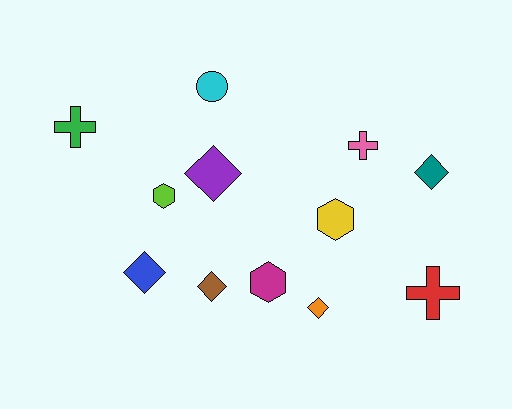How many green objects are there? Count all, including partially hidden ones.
There is 1 green object.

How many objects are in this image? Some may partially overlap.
There are 12 objects.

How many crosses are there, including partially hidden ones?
There are 3 crosses.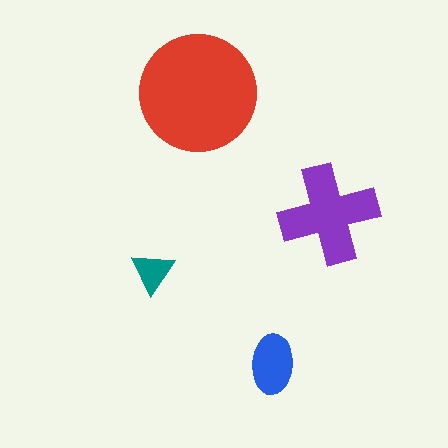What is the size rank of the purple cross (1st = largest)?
2nd.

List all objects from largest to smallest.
The red circle, the purple cross, the blue ellipse, the teal triangle.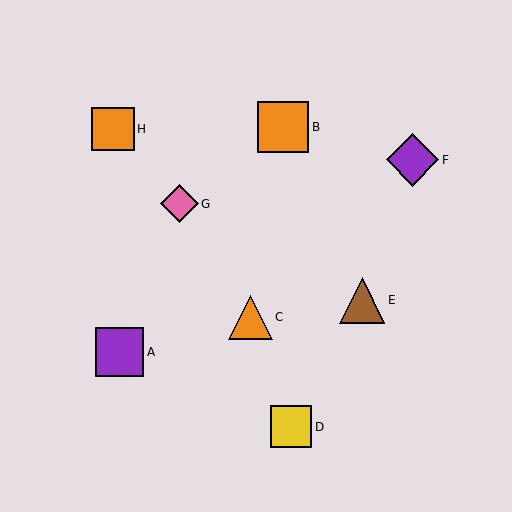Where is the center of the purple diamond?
The center of the purple diamond is at (413, 160).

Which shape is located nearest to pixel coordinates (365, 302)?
The brown triangle (labeled E) at (362, 300) is nearest to that location.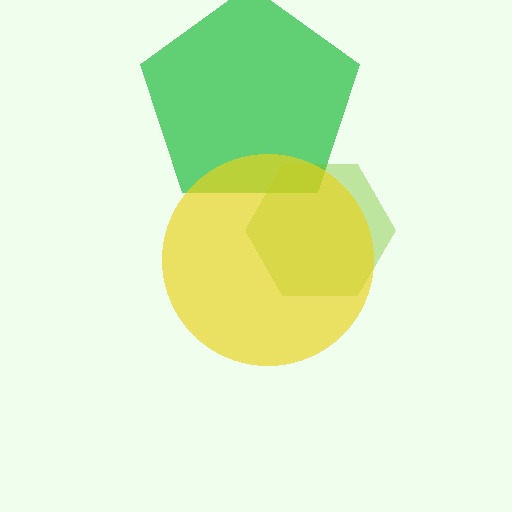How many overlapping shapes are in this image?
There are 3 overlapping shapes in the image.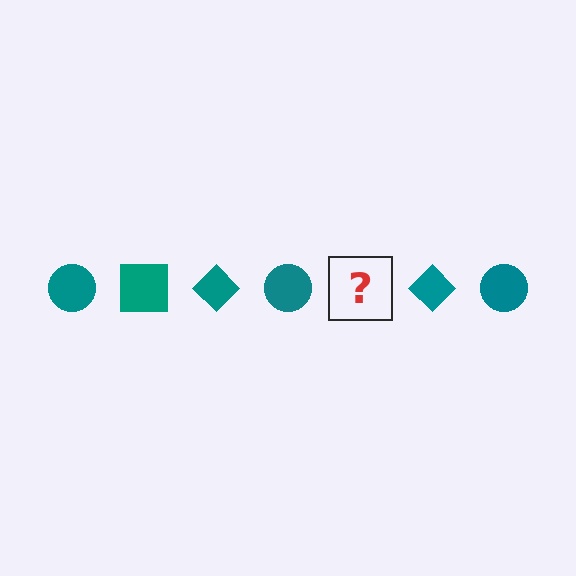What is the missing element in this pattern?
The missing element is a teal square.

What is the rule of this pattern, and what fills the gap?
The rule is that the pattern cycles through circle, square, diamond shapes in teal. The gap should be filled with a teal square.